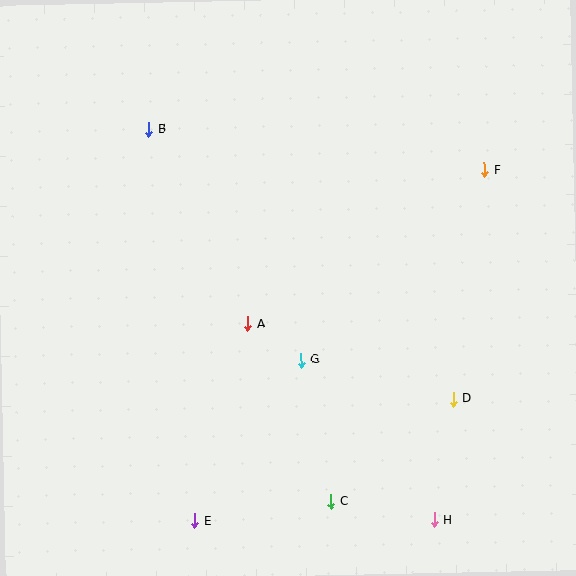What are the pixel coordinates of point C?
Point C is at (331, 501).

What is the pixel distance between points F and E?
The distance between F and E is 456 pixels.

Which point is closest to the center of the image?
Point A at (247, 324) is closest to the center.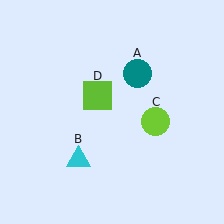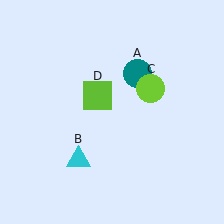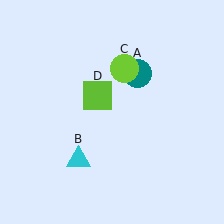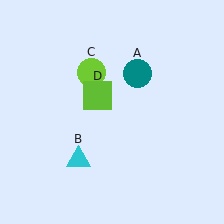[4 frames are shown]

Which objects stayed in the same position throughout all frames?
Teal circle (object A) and cyan triangle (object B) and lime square (object D) remained stationary.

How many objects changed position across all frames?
1 object changed position: lime circle (object C).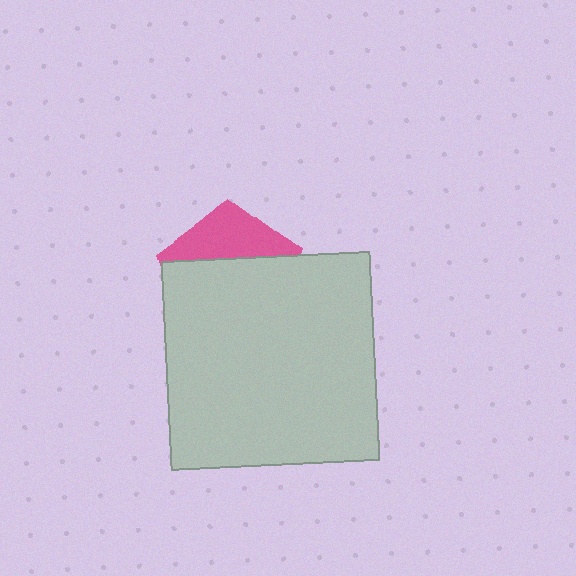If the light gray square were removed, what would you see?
You would see the complete pink pentagon.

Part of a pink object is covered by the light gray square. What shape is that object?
It is a pentagon.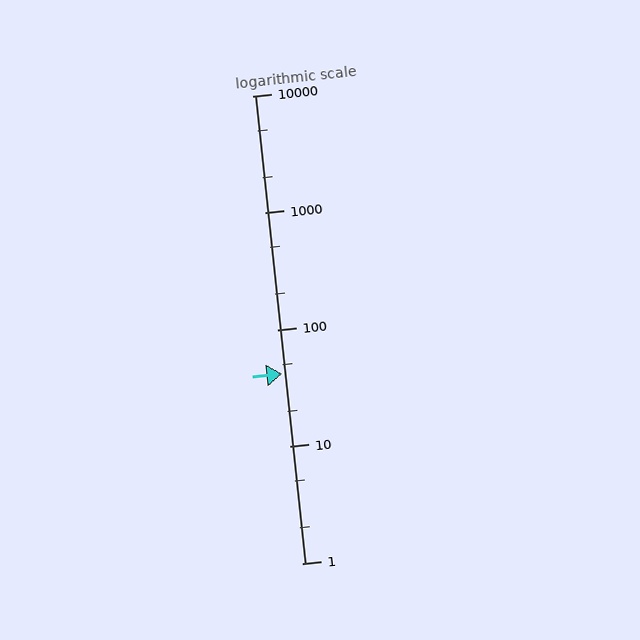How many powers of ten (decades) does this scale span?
The scale spans 4 decades, from 1 to 10000.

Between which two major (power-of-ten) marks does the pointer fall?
The pointer is between 10 and 100.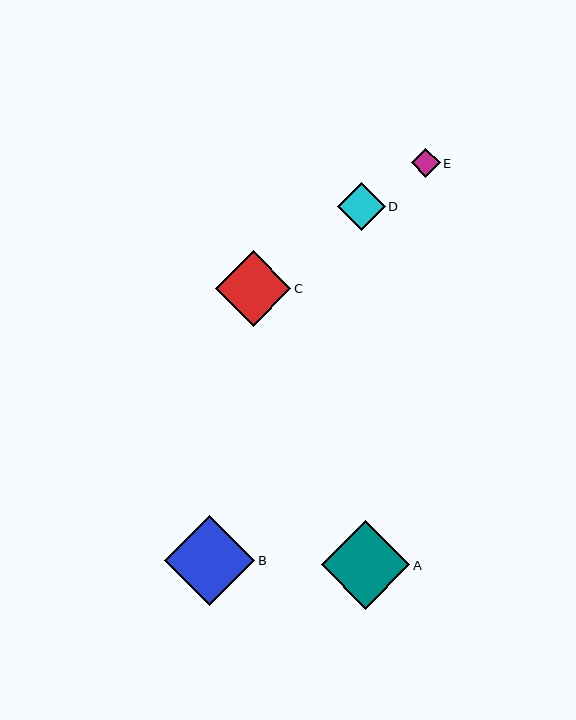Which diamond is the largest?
Diamond B is the largest with a size of approximately 90 pixels.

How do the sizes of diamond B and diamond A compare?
Diamond B and diamond A are approximately the same size.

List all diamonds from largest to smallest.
From largest to smallest: B, A, C, D, E.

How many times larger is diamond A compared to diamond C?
Diamond A is approximately 1.2 times the size of diamond C.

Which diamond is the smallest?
Diamond E is the smallest with a size of approximately 28 pixels.